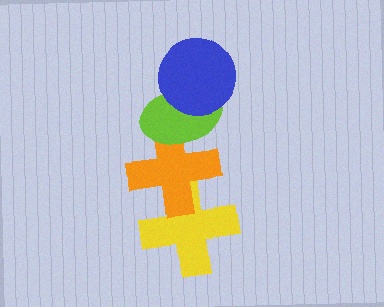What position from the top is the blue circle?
The blue circle is 1st from the top.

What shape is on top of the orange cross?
The lime ellipse is on top of the orange cross.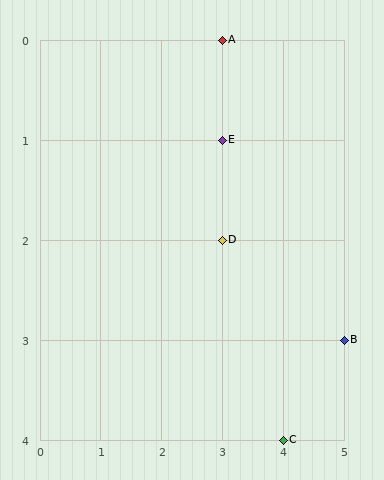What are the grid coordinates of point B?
Point B is at grid coordinates (5, 3).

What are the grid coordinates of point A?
Point A is at grid coordinates (3, 0).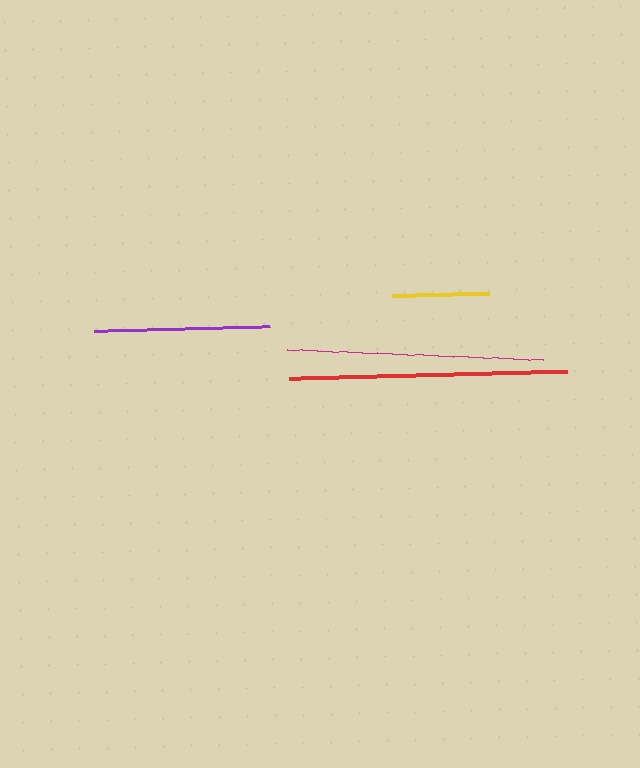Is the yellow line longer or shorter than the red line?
The red line is longer than the yellow line.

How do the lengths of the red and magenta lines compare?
The red and magenta lines are approximately the same length.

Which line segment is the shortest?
The yellow line is the shortest at approximately 97 pixels.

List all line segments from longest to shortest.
From longest to shortest: red, magenta, purple, yellow.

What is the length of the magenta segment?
The magenta segment is approximately 257 pixels long.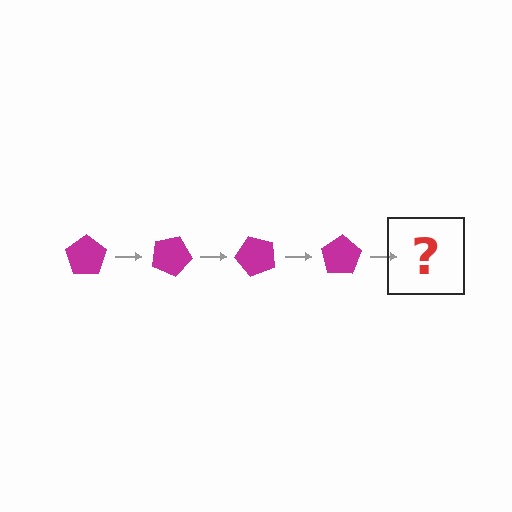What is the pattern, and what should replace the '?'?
The pattern is that the pentagon rotates 25 degrees each step. The '?' should be a magenta pentagon rotated 100 degrees.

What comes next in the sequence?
The next element should be a magenta pentagon rotated 100 degrees.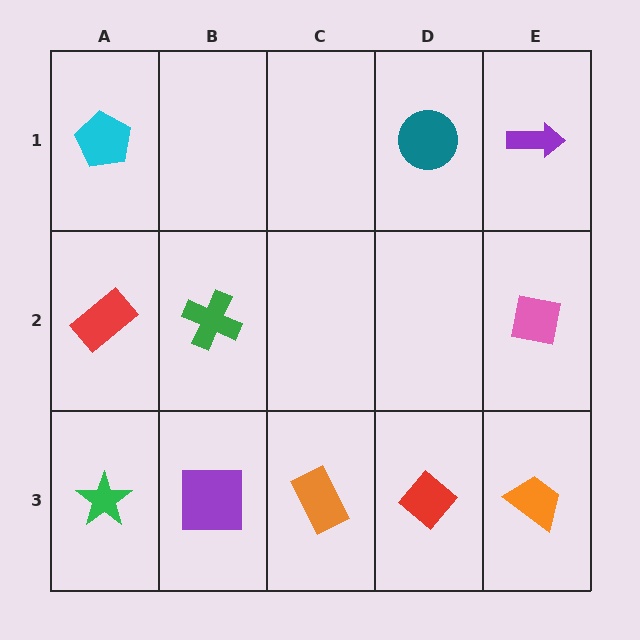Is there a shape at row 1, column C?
No, that cell is empty.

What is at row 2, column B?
A green cross.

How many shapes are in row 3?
5 shapes.